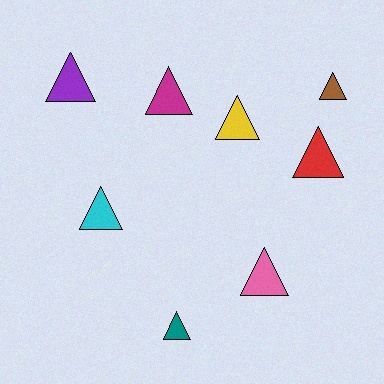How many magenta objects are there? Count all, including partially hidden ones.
There is 1 magenta object.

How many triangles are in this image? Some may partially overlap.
There are 8 triangles.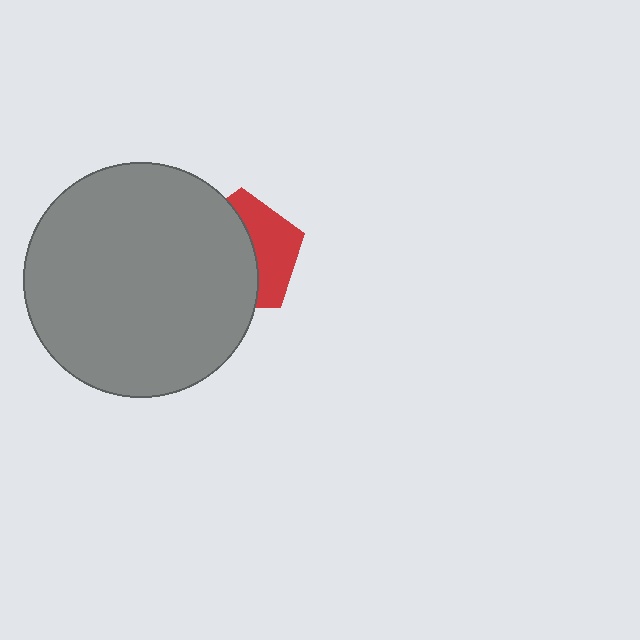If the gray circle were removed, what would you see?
You would see the complete red pentagon.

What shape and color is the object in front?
The object in front is a gray circle.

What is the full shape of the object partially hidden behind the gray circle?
The partially hidden object is a red pentagon.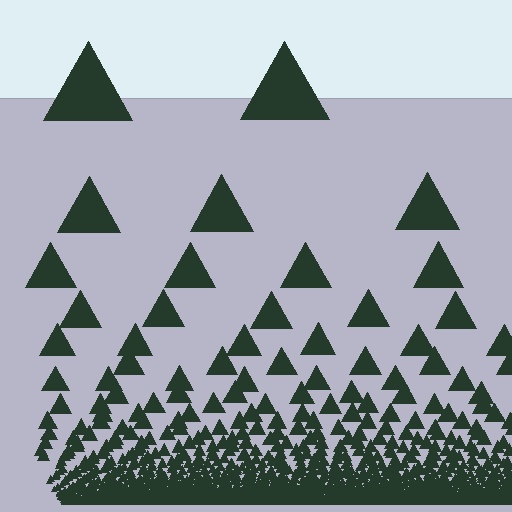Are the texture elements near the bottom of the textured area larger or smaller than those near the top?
Smaller. The gradient is inverted — elements near the bottom are smaller and denser.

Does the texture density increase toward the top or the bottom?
Density increases toward the bottom.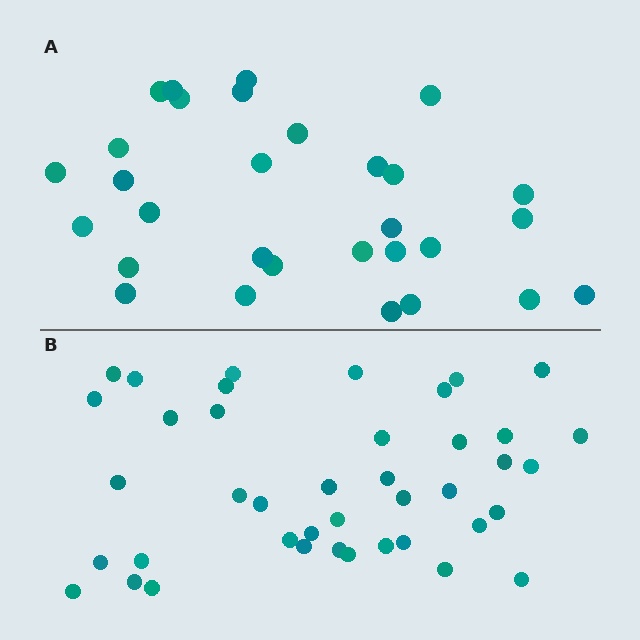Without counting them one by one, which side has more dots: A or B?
Region B (the bottom region) has more dots.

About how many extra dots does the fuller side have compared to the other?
Region B has roughly 12 or so more dots than region A.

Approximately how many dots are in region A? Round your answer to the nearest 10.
About 30 dots.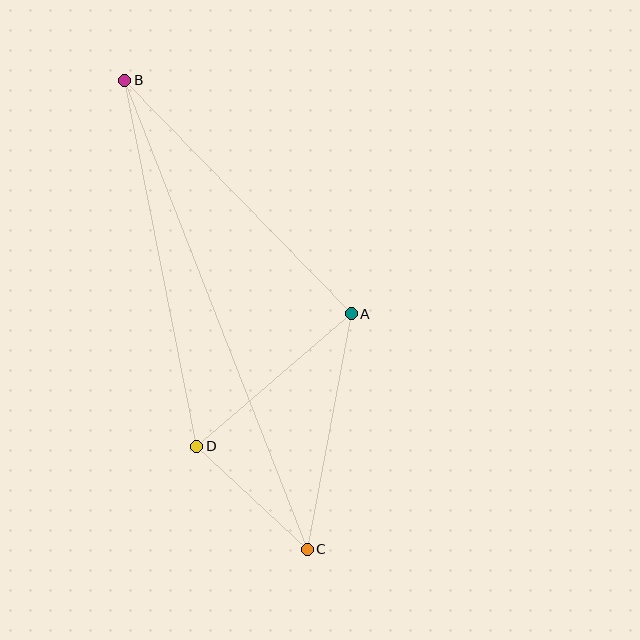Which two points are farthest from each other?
Points B and C are farthest from each other.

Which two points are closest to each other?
Points C and D are closest to each other.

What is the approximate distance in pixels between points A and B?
The distance between A and B is approximately 325 pixels.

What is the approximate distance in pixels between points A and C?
The distance between A and C is approximately 240 pixels.